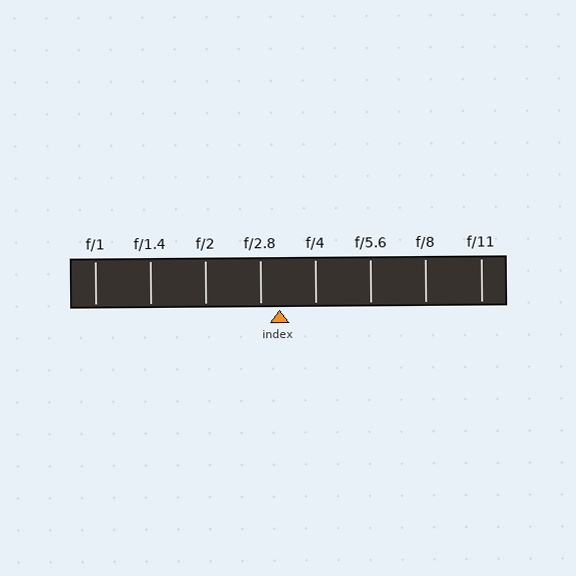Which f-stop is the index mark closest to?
The index mark is closest to f/2.8.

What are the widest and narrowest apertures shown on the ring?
The widest aperture shown is f/1 and the narrowest is f/11.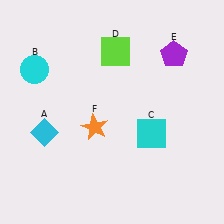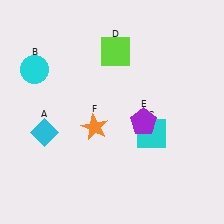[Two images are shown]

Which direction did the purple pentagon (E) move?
The purple pentagon (E) moved down.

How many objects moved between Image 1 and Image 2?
1 object moved between the two images.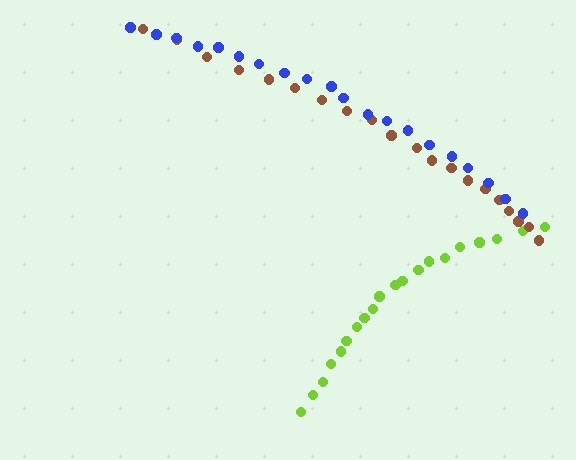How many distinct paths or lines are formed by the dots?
There are 3 distinct paths.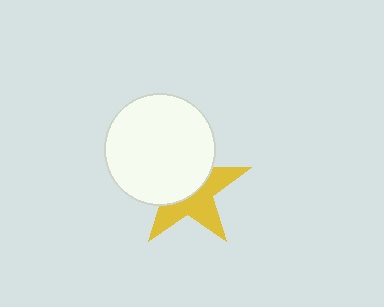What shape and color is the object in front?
The object in front is a white circle.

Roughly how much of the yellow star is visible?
About half of it is visible (roughly 47%).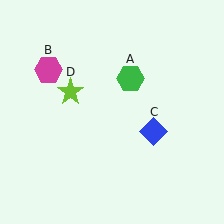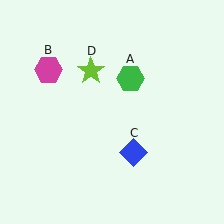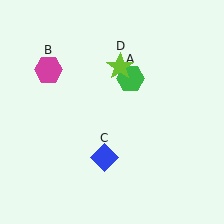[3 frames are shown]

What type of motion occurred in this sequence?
The blue diamond (object C), lime star (object D) rotated clockwise around the center of the scene.